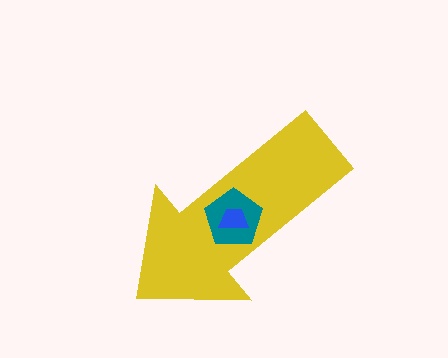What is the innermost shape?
The blue trapezoid.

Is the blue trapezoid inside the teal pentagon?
Yes.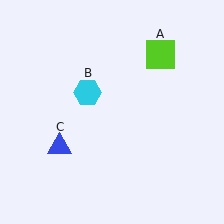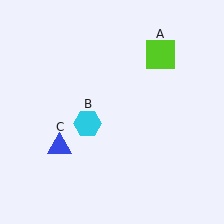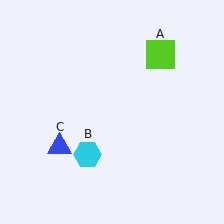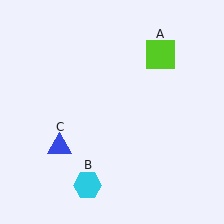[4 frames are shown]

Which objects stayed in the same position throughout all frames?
Lime square (object A) and blue triangle (object C) remained stationary.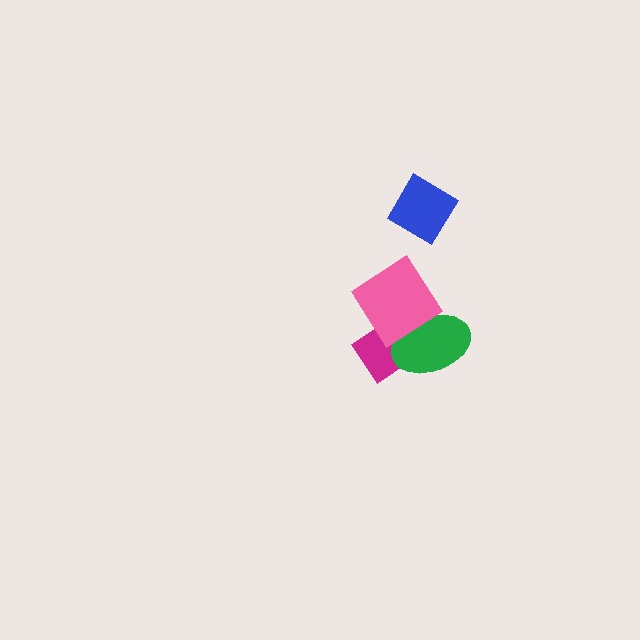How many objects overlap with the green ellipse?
2 objects overlap with the green ellipse.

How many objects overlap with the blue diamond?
0 objects overlap with the blue diamond.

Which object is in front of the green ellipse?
The pink diamond is in front of the green ellipse.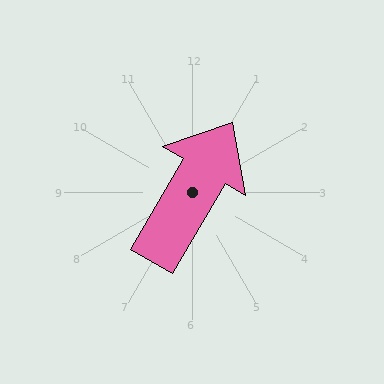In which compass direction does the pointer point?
Northeast.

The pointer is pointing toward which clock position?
Roughly 1 o'clock.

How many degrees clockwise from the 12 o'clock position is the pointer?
Approximately 30 degrees.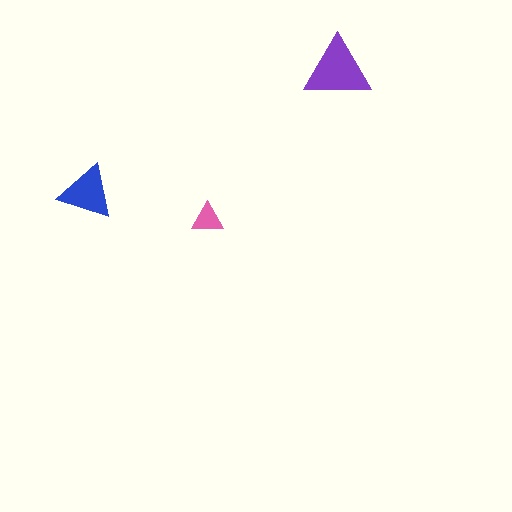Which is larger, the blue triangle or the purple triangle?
The purple one.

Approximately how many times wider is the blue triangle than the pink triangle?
About 1.5 times wider.